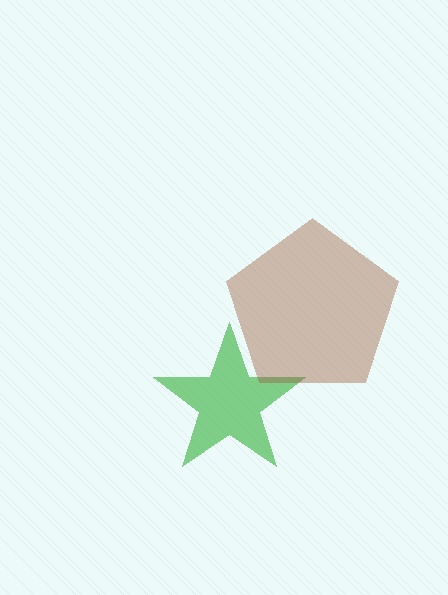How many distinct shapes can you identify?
There are 2 distinct shapes: a green star, a brown pentagon.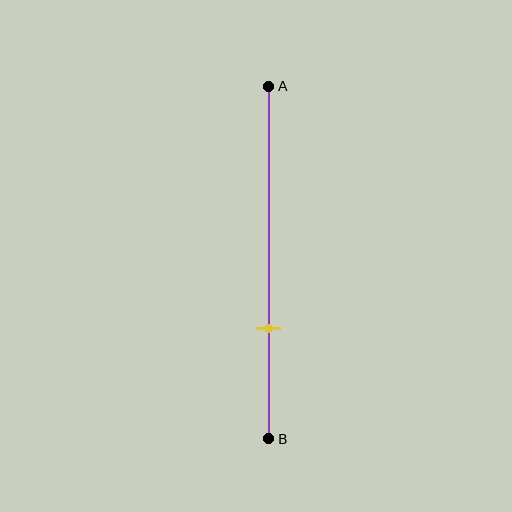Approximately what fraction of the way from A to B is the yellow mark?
The yellow mark is approximately 70% of the way from A to B.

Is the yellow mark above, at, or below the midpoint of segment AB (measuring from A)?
The yellow mark is below the midpoint of segment AB.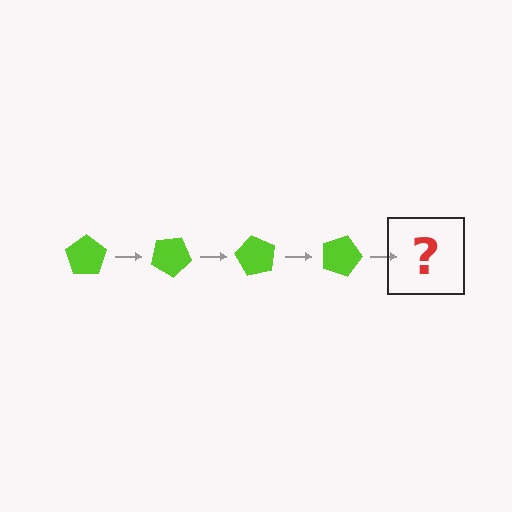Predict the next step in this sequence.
The next step is a lime pentagon rotated 120 degrees.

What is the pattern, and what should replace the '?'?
The pattern is that the pentagon rotates 30 degrees each step. The '?' should be a lime pentagon rotated 120 degrees.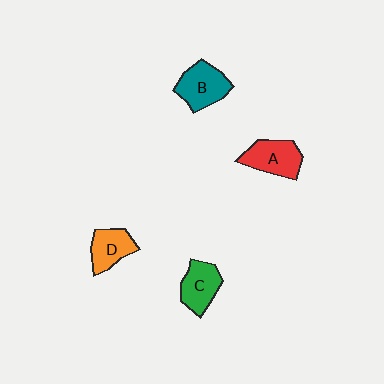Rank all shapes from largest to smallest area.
From largest to smallest: B (teal), A (red), C (green), D (orange).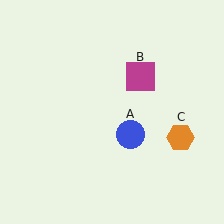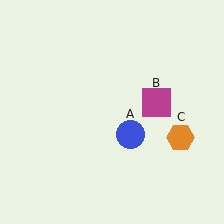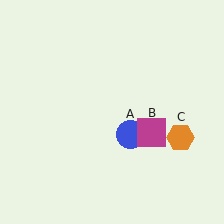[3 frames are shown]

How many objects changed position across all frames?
1 object changed position: magenta square (object B).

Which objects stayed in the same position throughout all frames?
Blue circle (object A) and orange hexagon (object C) remained stationary.